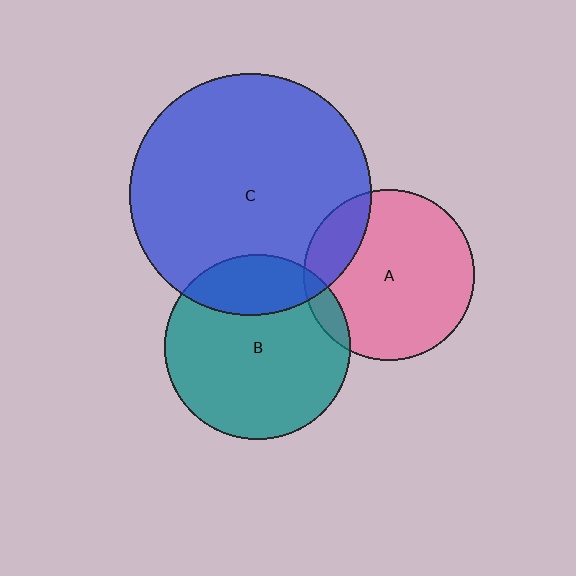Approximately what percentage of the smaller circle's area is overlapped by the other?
Approximately 25%.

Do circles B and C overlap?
Yes.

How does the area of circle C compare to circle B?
Approximately 1.7 times.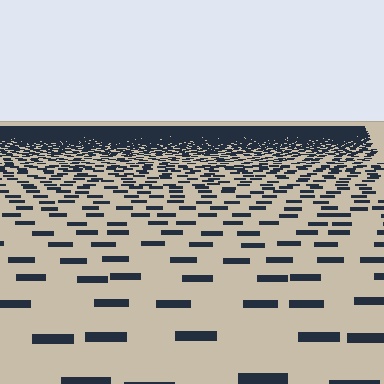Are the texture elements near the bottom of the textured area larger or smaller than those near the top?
Larger. Near the bottom, elements are closer to the viewer and appear at a bigger on-screen size.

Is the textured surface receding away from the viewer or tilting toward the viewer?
The surface is receding away from the viewer. Texture elements get smaller and denser toward the top.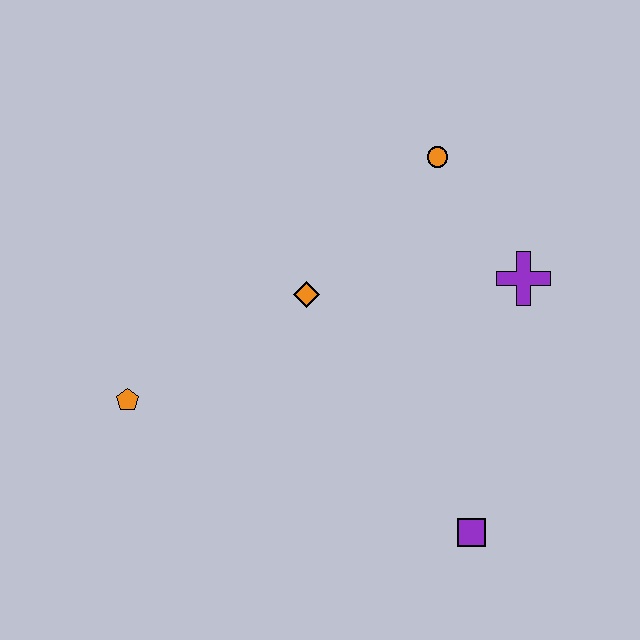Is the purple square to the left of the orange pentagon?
No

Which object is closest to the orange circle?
The purple cross is closest to the orange circle.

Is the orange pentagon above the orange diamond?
No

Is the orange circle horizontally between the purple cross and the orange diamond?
Yes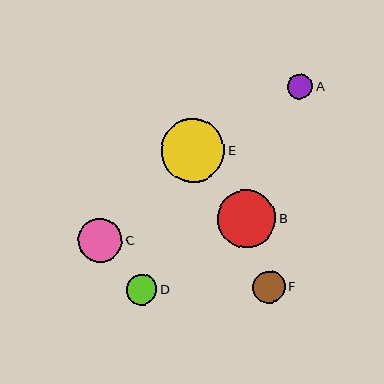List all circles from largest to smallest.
From largest to smallest: E, B, C, F, D, A.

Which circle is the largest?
Circle E is the largest with a size of approximately 64 pixels.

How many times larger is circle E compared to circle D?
Circle E is approximately 2.1 times the size of circle D.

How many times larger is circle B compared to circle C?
Circle B is approximately 1.3 times the size of circle C.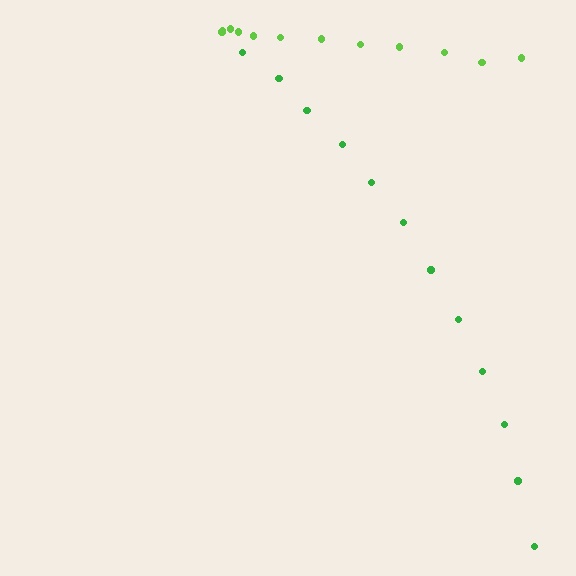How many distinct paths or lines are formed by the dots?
There are 2 distinct paths.